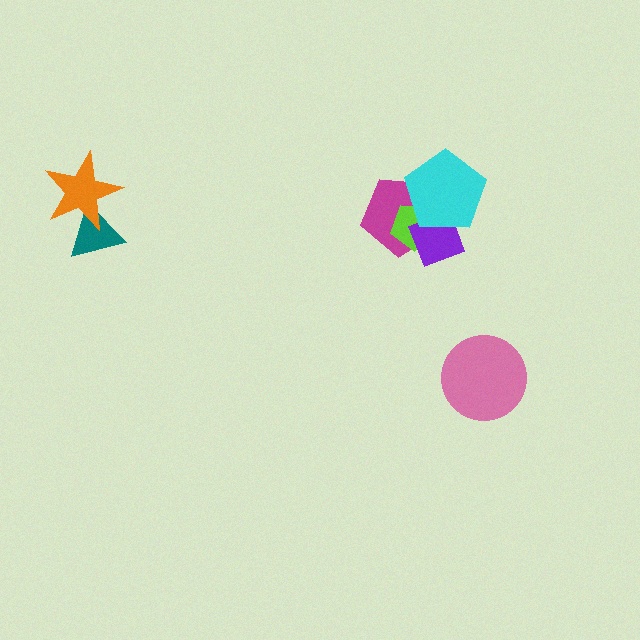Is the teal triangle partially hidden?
Yes, it is partially covered by another shape.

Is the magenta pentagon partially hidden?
Yes, it is partially covered by another shape.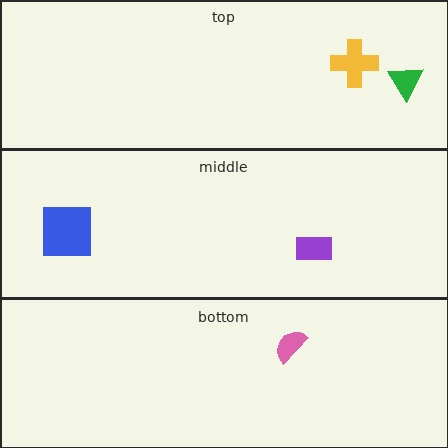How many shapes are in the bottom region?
1.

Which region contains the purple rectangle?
The middle region.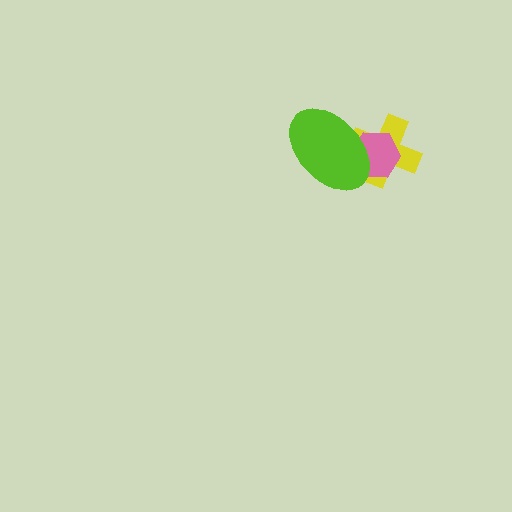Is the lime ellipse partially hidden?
No, no other shape covers it.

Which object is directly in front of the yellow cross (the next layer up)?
The pink hexagon is directly in front of the yellow cross.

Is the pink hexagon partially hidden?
Yes, it is partially covered by another shape.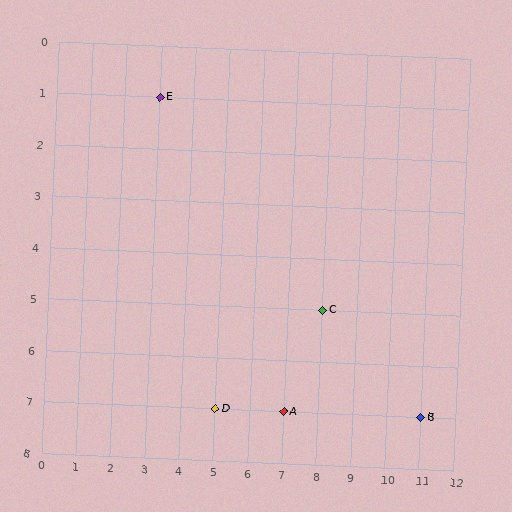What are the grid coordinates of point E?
Point E is at grid coordinates (3, 1).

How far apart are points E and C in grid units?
Points E and C are 5 columns and 4 rows apart (about 6.4 grid units diagonally).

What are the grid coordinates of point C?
Point C is at grid coordinates (8, 5).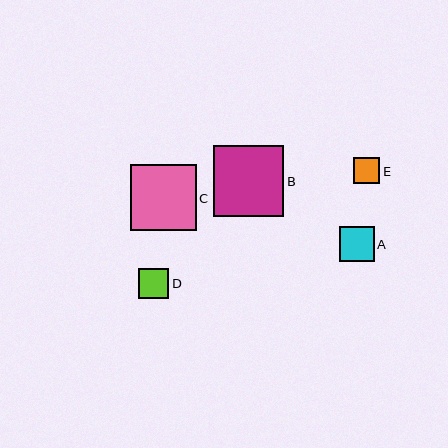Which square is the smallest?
Square E is the smallest with a size of approximately 26 pixels.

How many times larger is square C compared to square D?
Square C is approximately 2.2 times the size of square D.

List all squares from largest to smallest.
From largest to smallest: B, C, A, D, E.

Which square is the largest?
Square B is the largest with a size of approximately 71 pixels.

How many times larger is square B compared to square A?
Square B is approximately 2.0 times the size of square A.